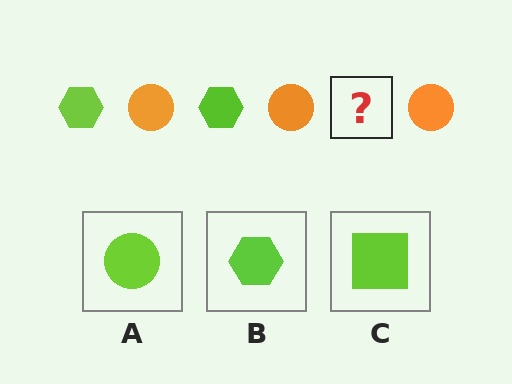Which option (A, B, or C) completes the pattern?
B.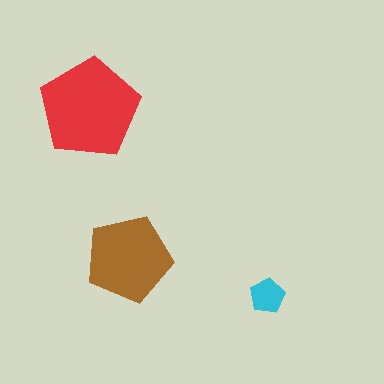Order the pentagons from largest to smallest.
the red one, the brown one, the cyan one.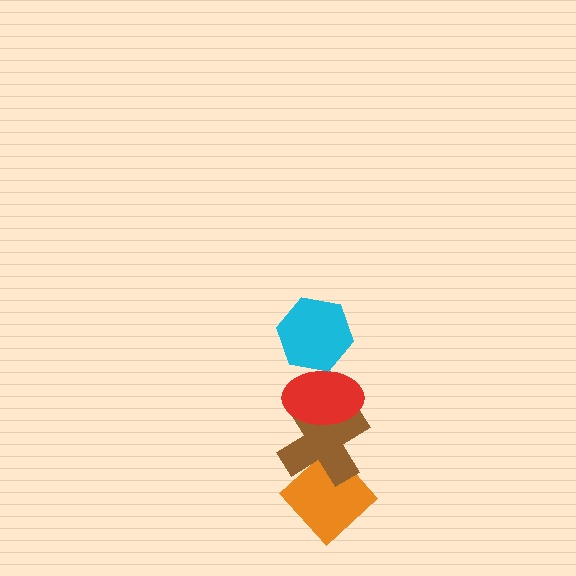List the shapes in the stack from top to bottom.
From top to bottom: the cyan hexagon, the red ellipse, the brown cross, the orange diamond.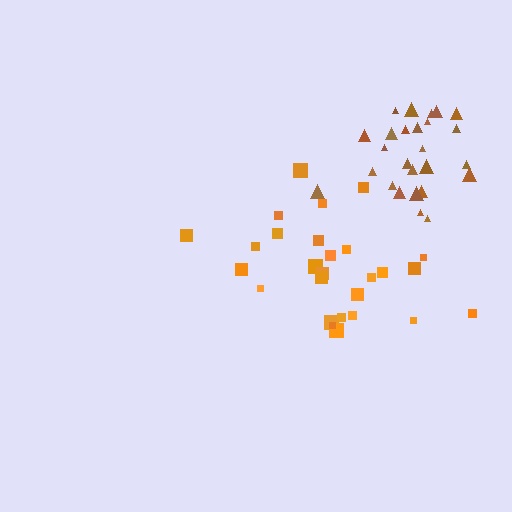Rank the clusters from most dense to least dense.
brown, orange.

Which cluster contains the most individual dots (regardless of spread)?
Orange (27).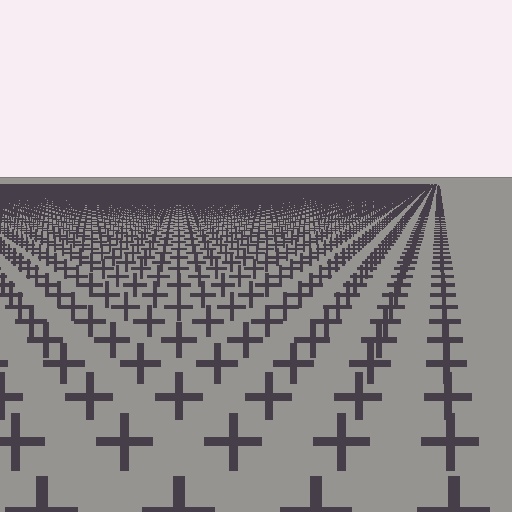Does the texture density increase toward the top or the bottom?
Density increases toward the top.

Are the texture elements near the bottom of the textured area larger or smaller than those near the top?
Larger. Near the bottom, elements are closer to the viewer and appear at a bigger on-screen size.